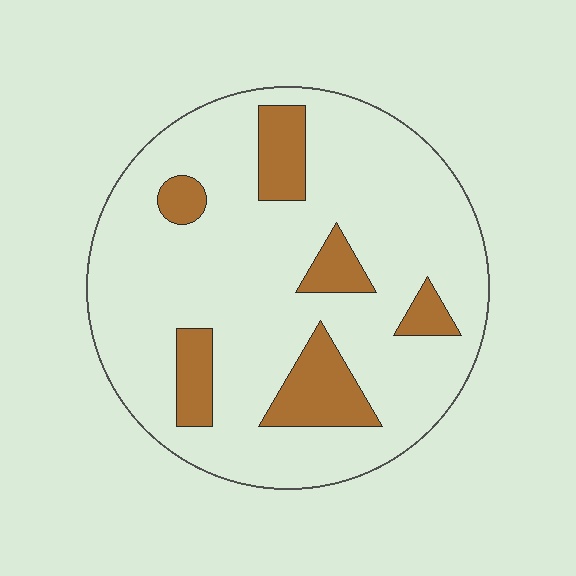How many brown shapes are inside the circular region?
6.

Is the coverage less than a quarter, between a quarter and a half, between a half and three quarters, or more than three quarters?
Less than a quarter.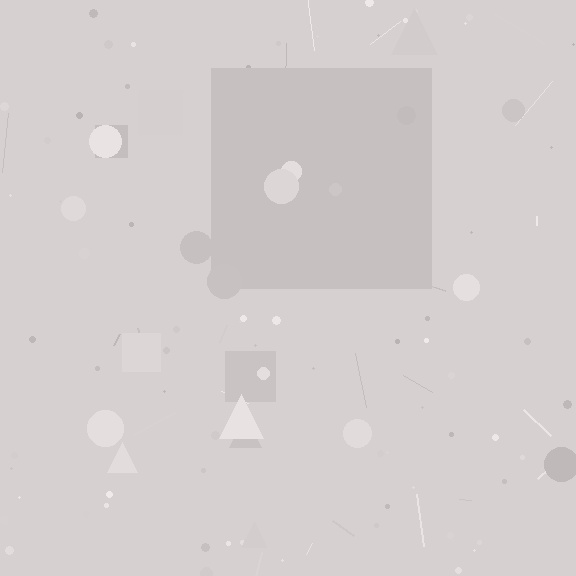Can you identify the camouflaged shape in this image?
The camouflaged shape is a square.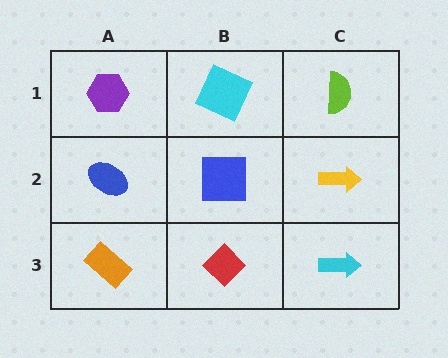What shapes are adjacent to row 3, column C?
A yellow arrow (row 2, column C), a red diamond (row 3, column B).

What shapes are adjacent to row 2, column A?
A purple hexagon (row 1, column A), an orange rectangle (row 3, column A), a blue square (row 2, column B).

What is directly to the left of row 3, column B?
An orange rectangle.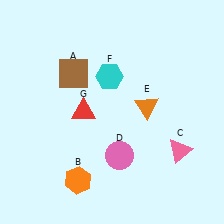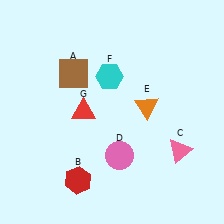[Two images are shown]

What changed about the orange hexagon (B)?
In Image 1, B is orange. In Image 2, it changed to red.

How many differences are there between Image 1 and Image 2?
There is 1 difference between the two images.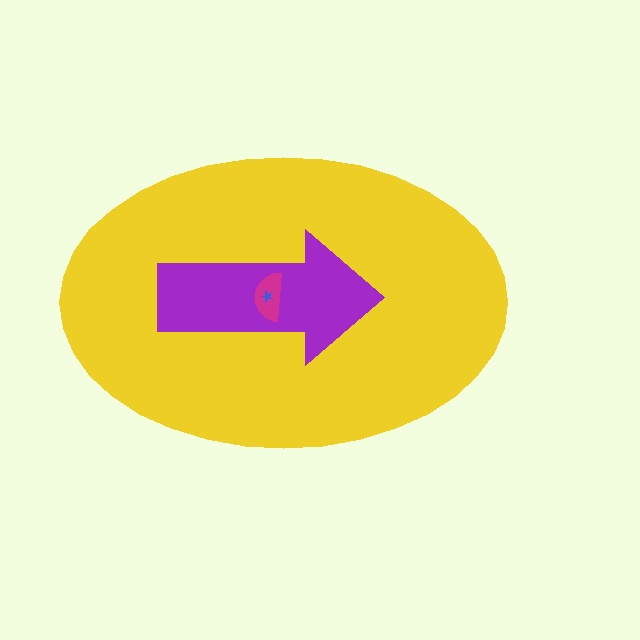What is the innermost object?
The blue star.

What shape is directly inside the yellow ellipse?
The purple arrow.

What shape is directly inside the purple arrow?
The magenta semicircle.